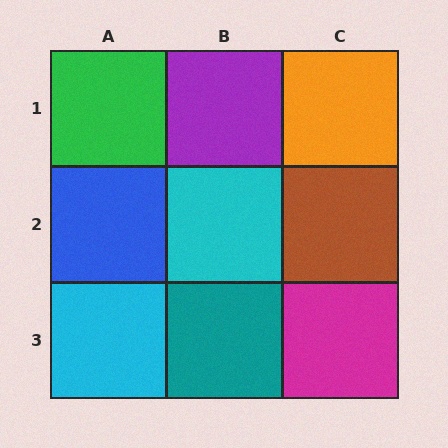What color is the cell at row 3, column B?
Teal.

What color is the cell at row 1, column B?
Purple.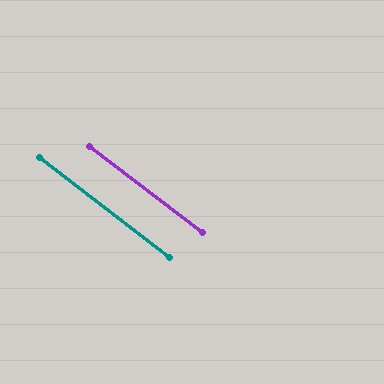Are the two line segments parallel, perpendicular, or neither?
Parallel — their directions differ by only 0.2°.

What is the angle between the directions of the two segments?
Approximately 0 degrees.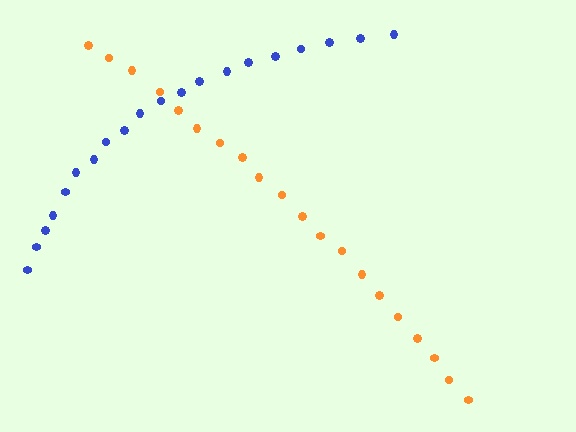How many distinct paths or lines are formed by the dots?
There are 2 distinct paths.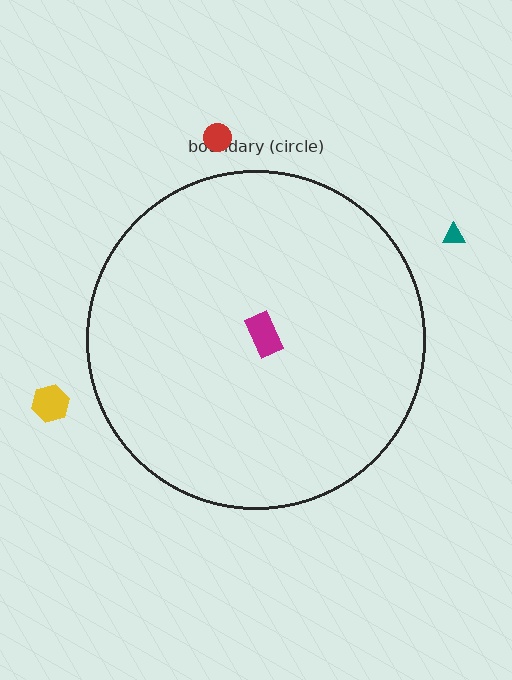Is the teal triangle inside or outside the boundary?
Outside.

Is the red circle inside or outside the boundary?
Outside.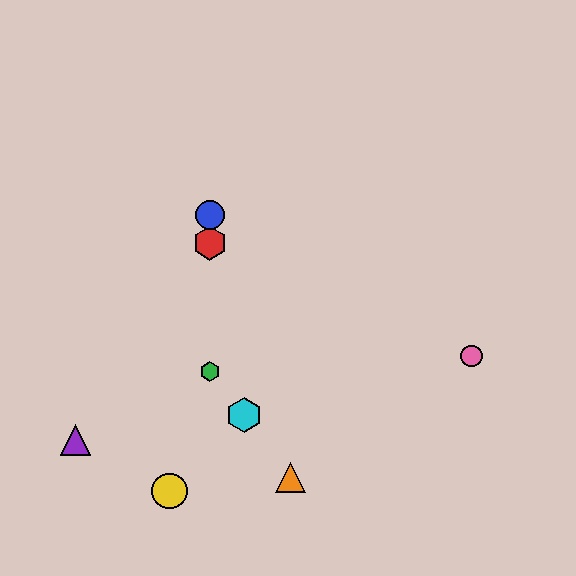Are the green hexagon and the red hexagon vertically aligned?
Yes, both are at x≈210.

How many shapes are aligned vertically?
3 shapes (the red hexagon, the blue circle, the green hexagon) are aligned vertically.